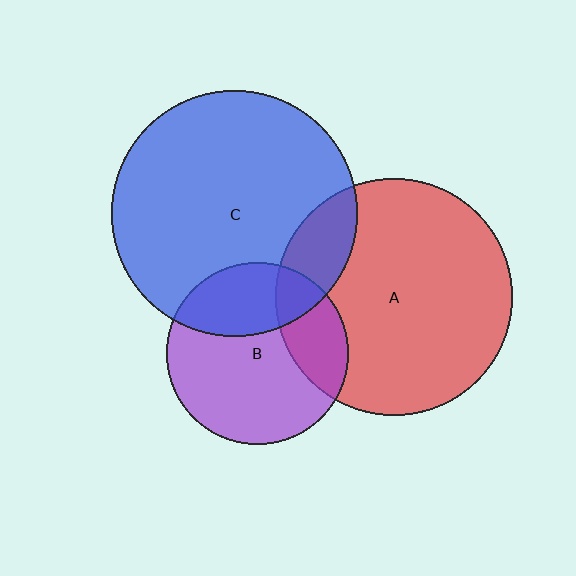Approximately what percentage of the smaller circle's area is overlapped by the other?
Approximately 30%.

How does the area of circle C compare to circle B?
Approximately 1.8 times.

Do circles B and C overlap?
Yes.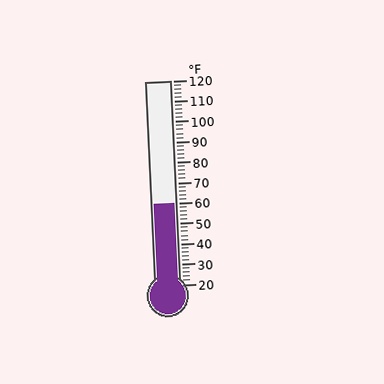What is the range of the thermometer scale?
The thermometer scale ranges from 20°F to 120°F.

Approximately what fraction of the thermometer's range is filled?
The thermometer is filled to approximately 40% of its range.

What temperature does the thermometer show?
The thermometer shows approximately 60°F.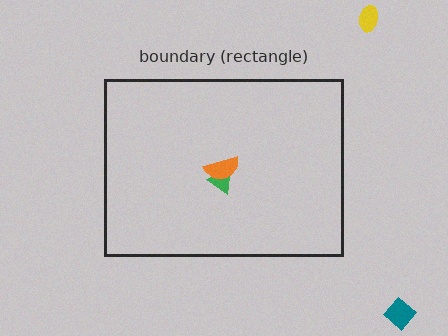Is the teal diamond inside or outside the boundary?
Outside.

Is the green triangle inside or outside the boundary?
Inside.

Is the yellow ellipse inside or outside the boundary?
Outside.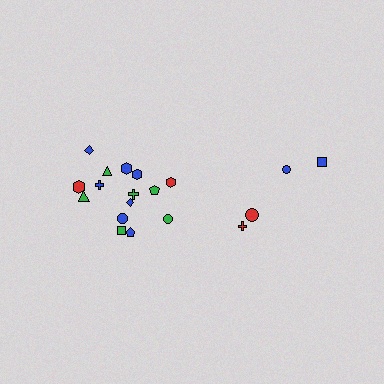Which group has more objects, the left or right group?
The left group.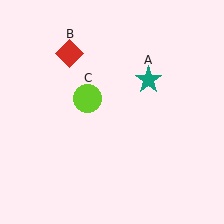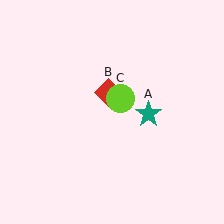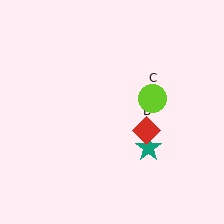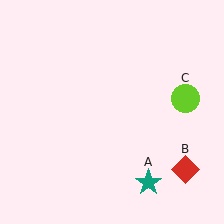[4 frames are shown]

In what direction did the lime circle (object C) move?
The lime circle (object C) moved right.